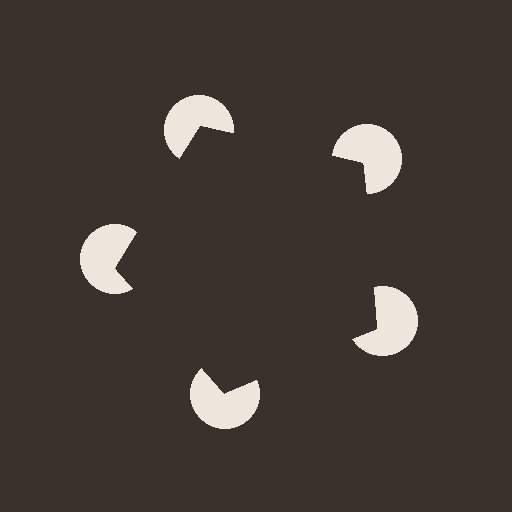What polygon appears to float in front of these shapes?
An illusory pentagon — its edges are inferred from the aligned wedge cuts in the pac-man discs, not physically drawn.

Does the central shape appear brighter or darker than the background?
It typically appears slightly darker than the background, even though no actual brightness change is drawn.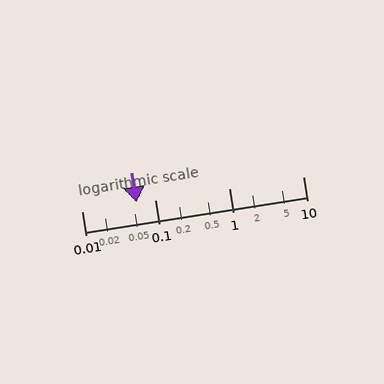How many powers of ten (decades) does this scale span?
The scale spans 3 decades, from 0.01 to 10.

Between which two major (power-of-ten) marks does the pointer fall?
The pointer is between 0.01 and 0.1.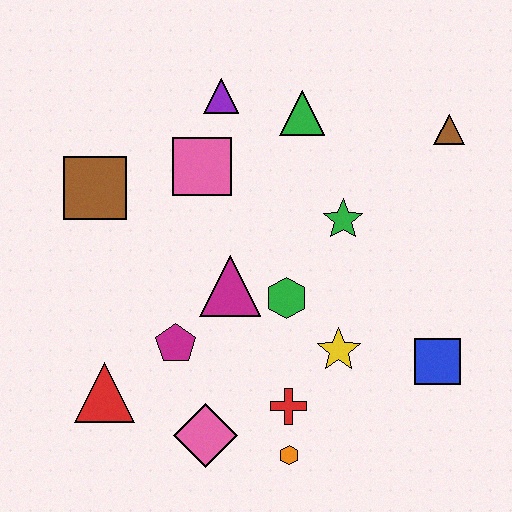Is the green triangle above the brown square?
Yes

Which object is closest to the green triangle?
The purple triangle is closest to the green triangle.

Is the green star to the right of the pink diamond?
Yes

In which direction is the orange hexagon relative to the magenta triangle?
The orange hexagon is below the magenta triangle.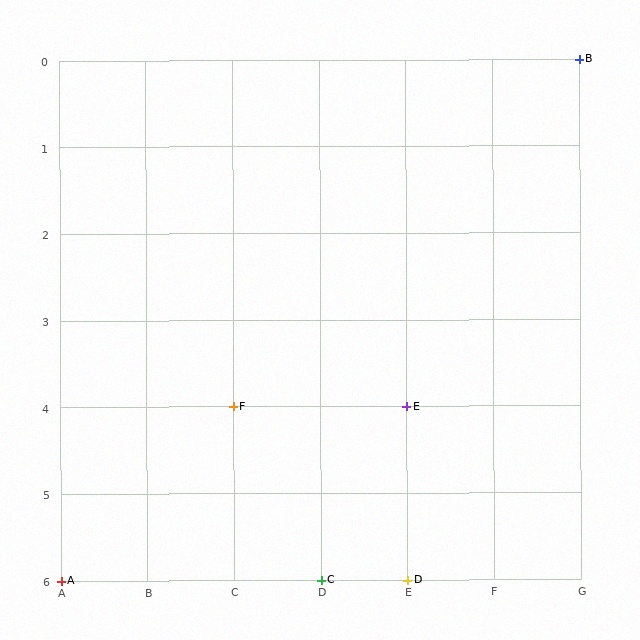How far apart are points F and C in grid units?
Points F and C are 1 column and 2 rows apart (about 2.2 grid units diagonally).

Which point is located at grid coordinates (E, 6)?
Point D is at (E, 6).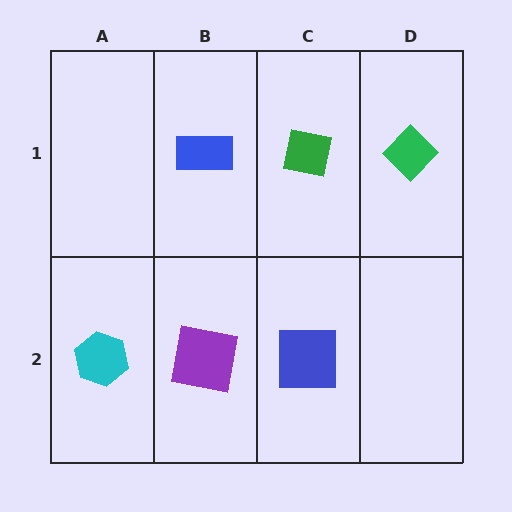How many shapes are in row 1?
3 shapes.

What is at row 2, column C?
A blue square.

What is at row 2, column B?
A purple square.